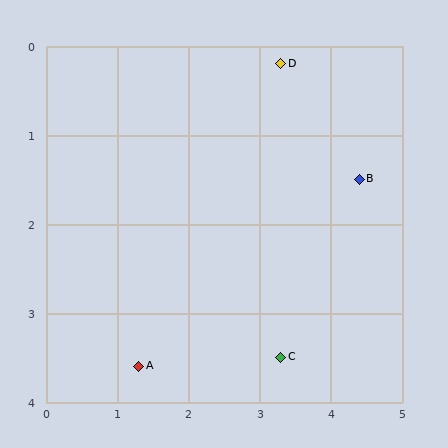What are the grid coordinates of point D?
Point D is at approximately (3.3, 0.2).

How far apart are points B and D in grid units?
Points B and D are about 1.7 grid units apart.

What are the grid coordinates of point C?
Point C is at approximately (3.3, 3.5).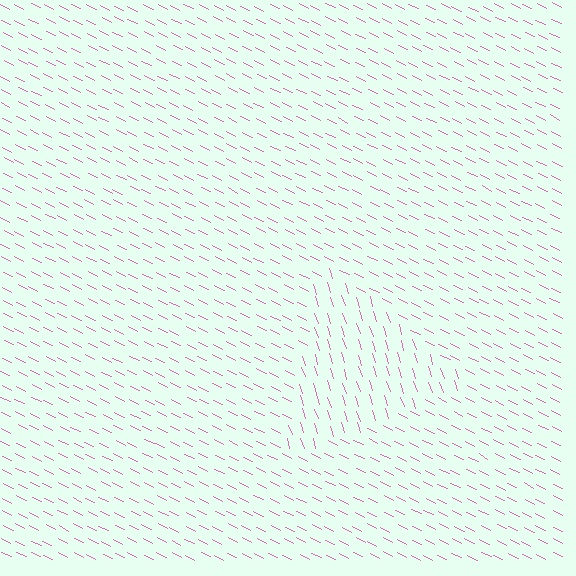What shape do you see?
I see a triangle.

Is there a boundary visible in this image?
Yes, there is a texture boundary formed by a change in line orientation.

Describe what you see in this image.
The image is filled with small pink line segments. A triangle region in the image has lines oriented differently from the surrounding lines, creating a visible texture boundary.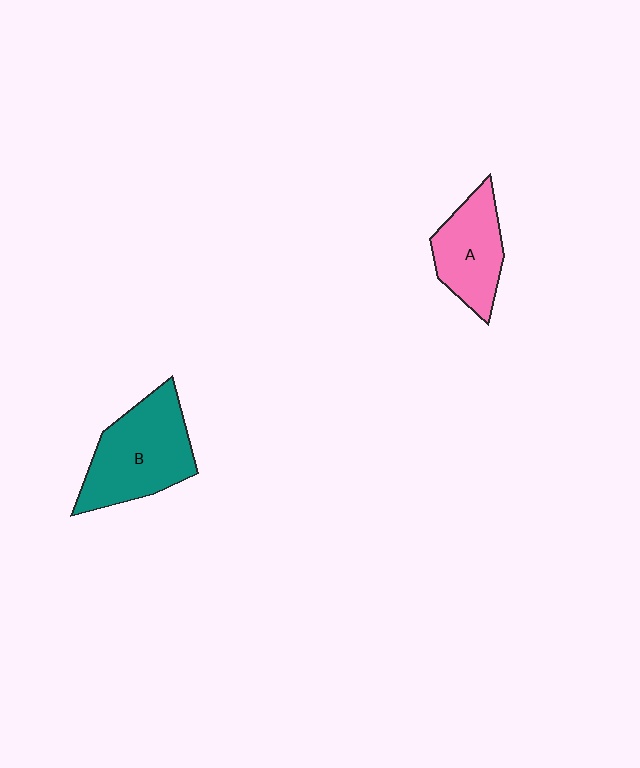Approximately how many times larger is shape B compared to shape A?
Approximately 1.4 times.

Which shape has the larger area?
Shape B (teal).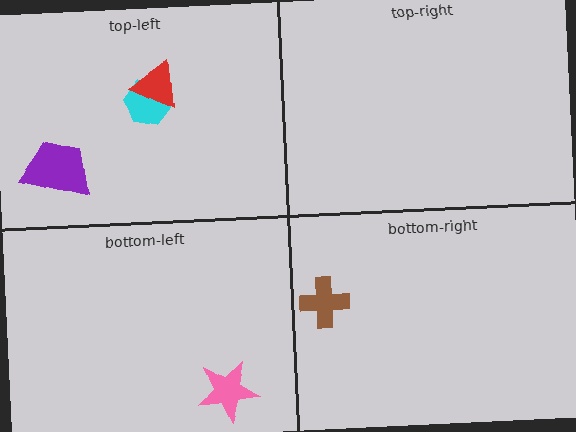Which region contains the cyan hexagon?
The top-left region.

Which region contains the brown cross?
The bottom-right region.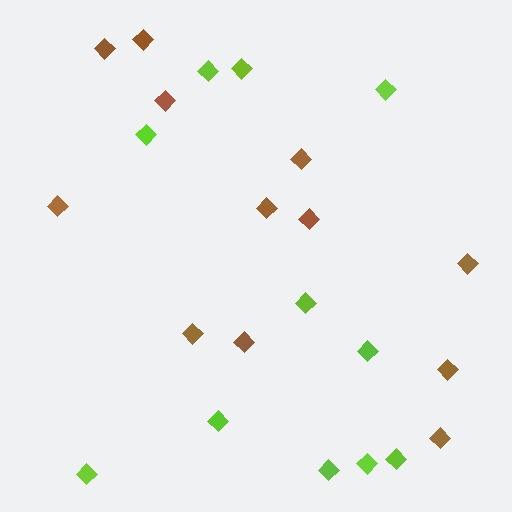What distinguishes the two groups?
There are 2 groups: one group of brown diamonds (12) and one group of lime diamonds (11).